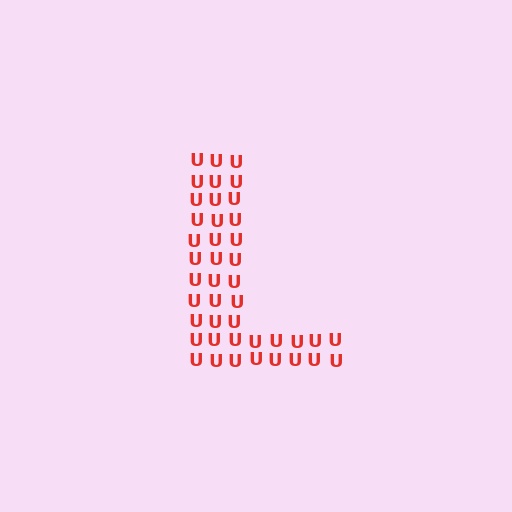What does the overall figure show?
The overall figure shows the letter L.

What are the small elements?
The small elements are letter U's.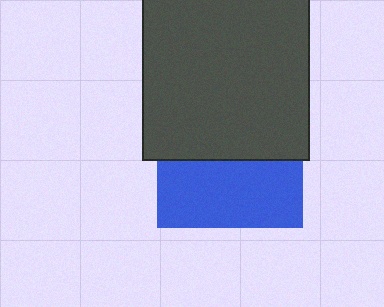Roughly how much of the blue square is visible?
About half of it is visible (roughly 45%).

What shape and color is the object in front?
The object in front is a dark gray rectangle.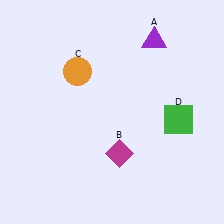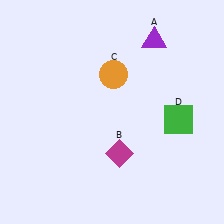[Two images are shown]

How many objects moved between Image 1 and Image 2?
1 object moved between the two images.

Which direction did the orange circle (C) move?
The orange circle (C) moved right.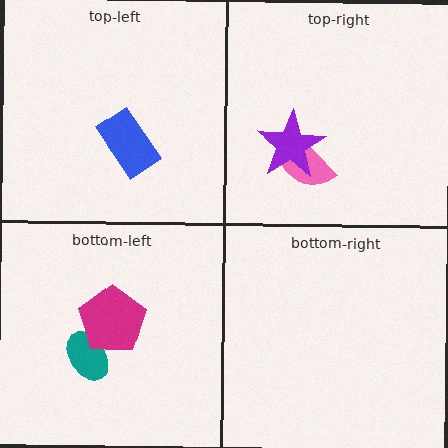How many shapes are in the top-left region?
1.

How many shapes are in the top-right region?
2.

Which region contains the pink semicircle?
The top-right region.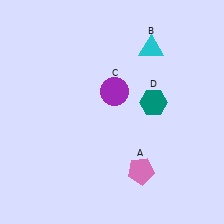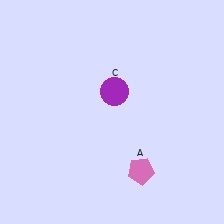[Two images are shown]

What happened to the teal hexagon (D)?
The teal hexagon (D) was removed in Image 2. It was in the top-right area of Image 1.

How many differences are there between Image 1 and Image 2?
There are 2 differences between the two images.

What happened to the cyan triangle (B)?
The cyan triangle (B) was removed in Image 2. It was in the top-right area of Image 1.